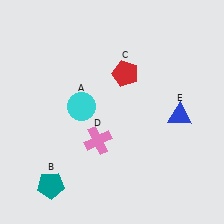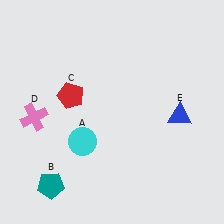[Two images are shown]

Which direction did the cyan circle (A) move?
The cyan circle (A) moved down.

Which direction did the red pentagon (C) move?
The red pentagon (C) moved left.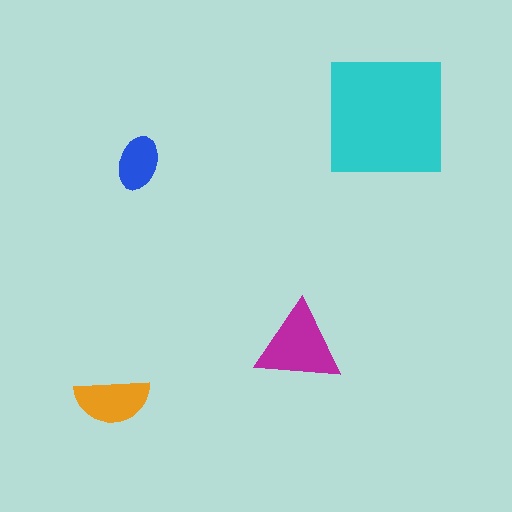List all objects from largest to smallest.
The cyan square, the magenta triangle, the orange semicircle, the blue ellipse.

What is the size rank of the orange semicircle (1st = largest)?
3rd.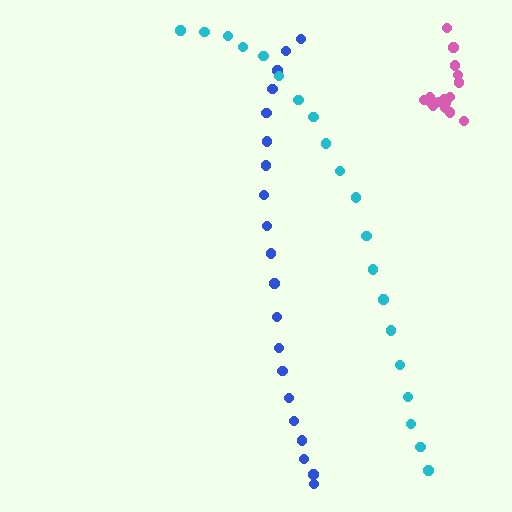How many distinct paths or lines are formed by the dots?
There are 3 distinct paths.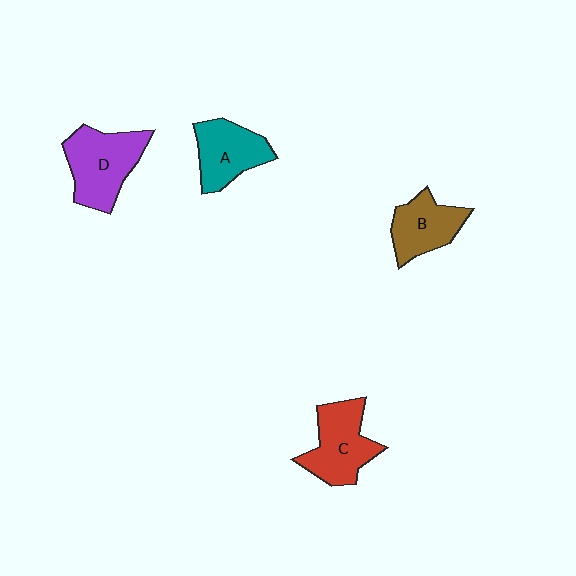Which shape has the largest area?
Shape D (purple).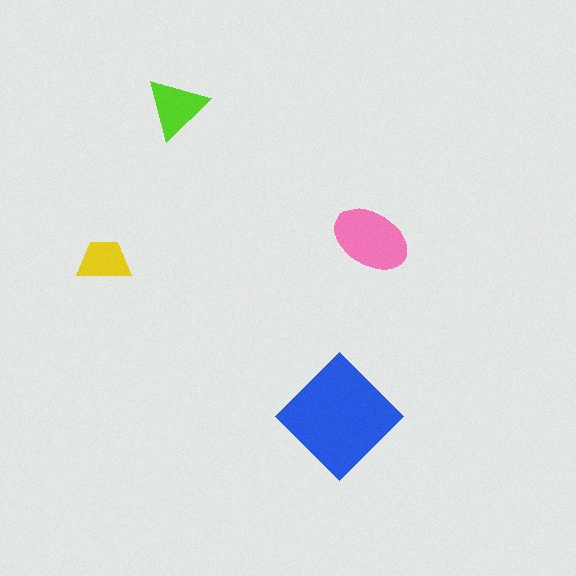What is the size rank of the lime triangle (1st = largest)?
3rd.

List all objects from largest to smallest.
The blue diamond, the pink ellipse, the lime triangle, the yellow trapezoid.